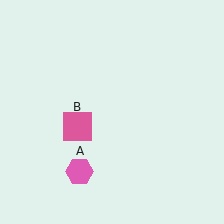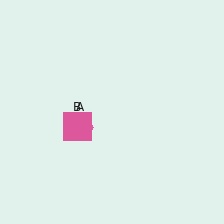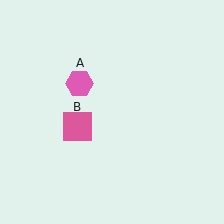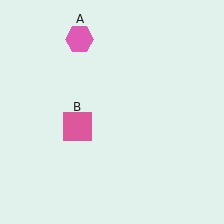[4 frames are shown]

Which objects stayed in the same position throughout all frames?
Pink square (object B) remained stationary.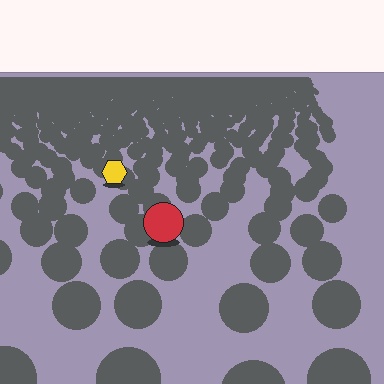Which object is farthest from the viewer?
The yellow hexagon is farthest from the viewer. It appears smaller and the ground texture around it is denser.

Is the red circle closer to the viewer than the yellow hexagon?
Yes. The red circle is closer — you can tell from the texture gradient: the ground texture is coarser near it.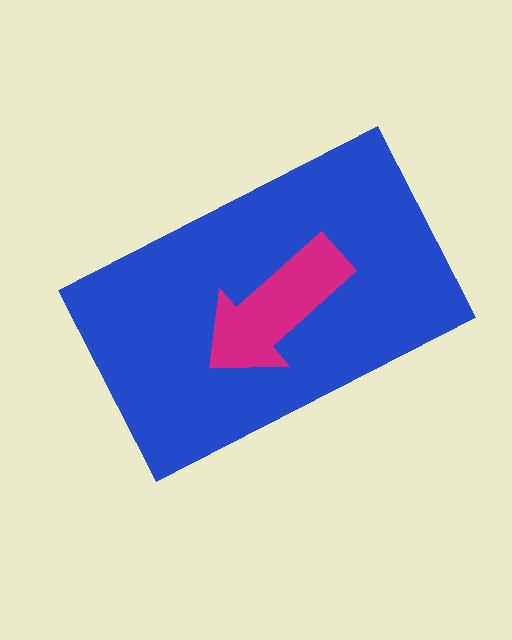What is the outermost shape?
The blue rectangle.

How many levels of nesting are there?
2.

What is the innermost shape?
The magenta arrow.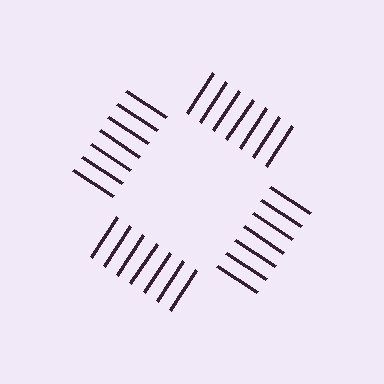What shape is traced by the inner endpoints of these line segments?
An illusory square — the line segments terminate on its edges but no continuous stroke is drawn.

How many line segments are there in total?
28 — 7 along each of the 4 edges.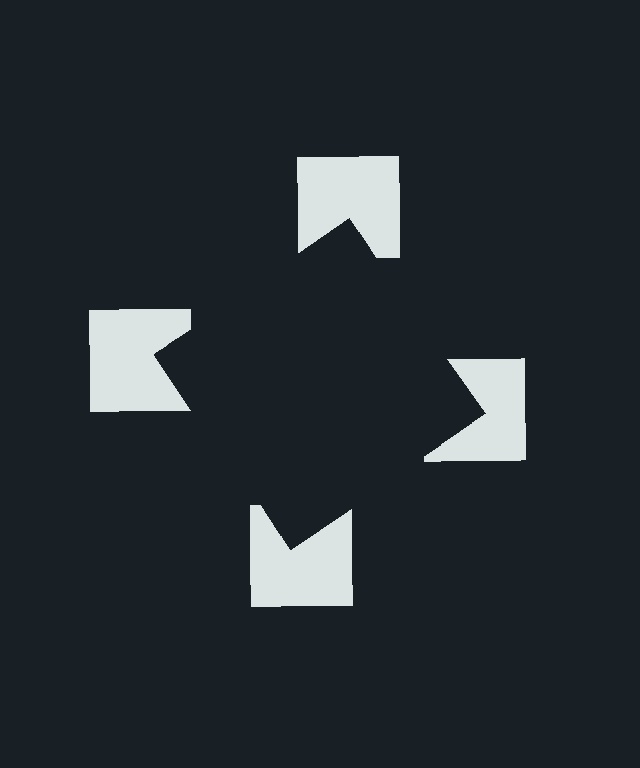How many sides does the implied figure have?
4 sides.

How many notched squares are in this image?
There are 4 — one at each vertex of the illusory square.